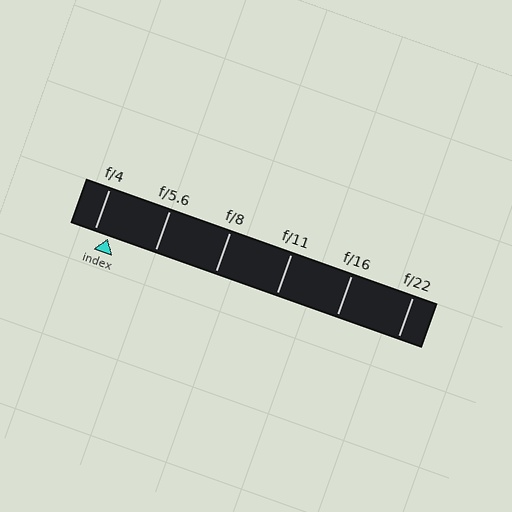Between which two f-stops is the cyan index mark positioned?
The index mark is between f/4 and f/5.6.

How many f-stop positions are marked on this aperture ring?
There are 6 f-stop positions marked.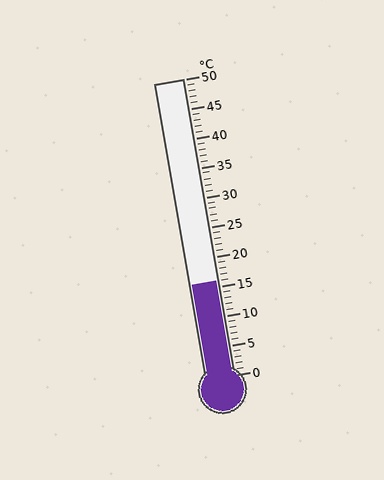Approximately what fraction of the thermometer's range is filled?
The thermometer is filled to approximately 30% of its range.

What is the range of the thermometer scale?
The thermometer scale ranges from 0°C to 50°C.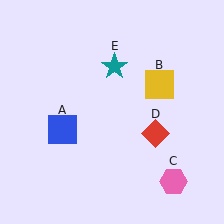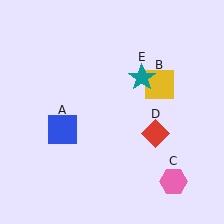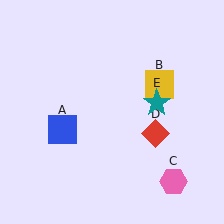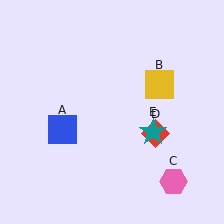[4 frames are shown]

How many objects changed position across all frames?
1 object changed position: teal star (object E).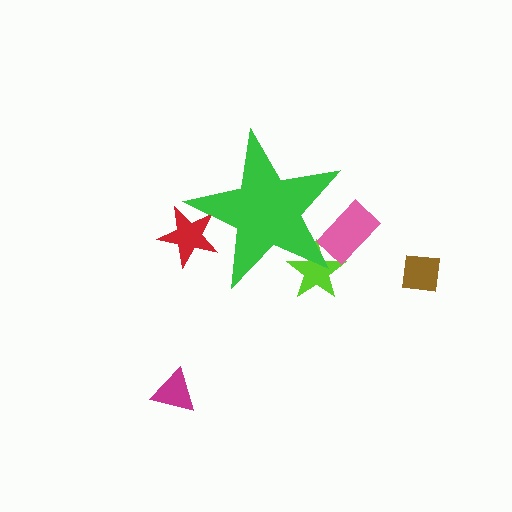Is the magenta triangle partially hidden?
No, the magenta triangle is fully visible.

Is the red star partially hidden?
Yes, the red star is partially hidden behind the green star.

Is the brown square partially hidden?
No, the brown square is fully visible.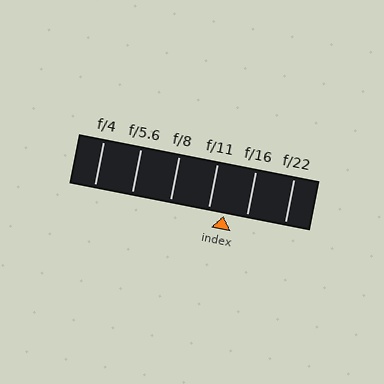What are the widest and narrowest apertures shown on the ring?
The widest aperture shown is f/4 and the narrowest is f/22.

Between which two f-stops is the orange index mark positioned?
The index mark is between f/11 and f/16.